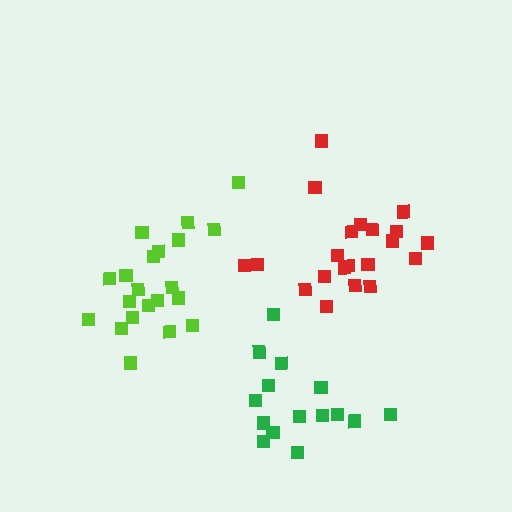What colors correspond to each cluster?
The clusters are colored: lime, green, red.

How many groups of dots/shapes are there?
There are 3 groups.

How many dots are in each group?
Group 1: 21 dots, Group 2: 15 dots, Group 3: 21 dots (57 total).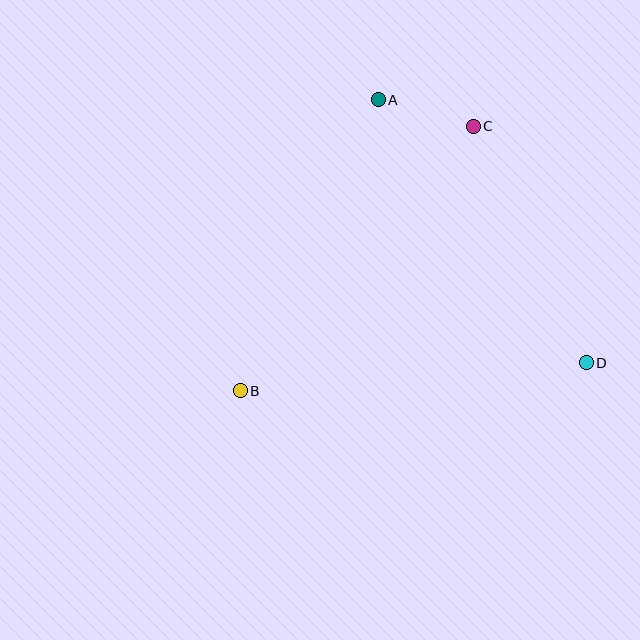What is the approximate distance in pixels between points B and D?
The distance between B and D is approximately 347 pixels.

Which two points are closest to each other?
Points A and C are closest to each other.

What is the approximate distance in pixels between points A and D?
The distance between A and D is approximately 336 pixels.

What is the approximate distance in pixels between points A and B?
The distance between A and B is approximately 322 pixels.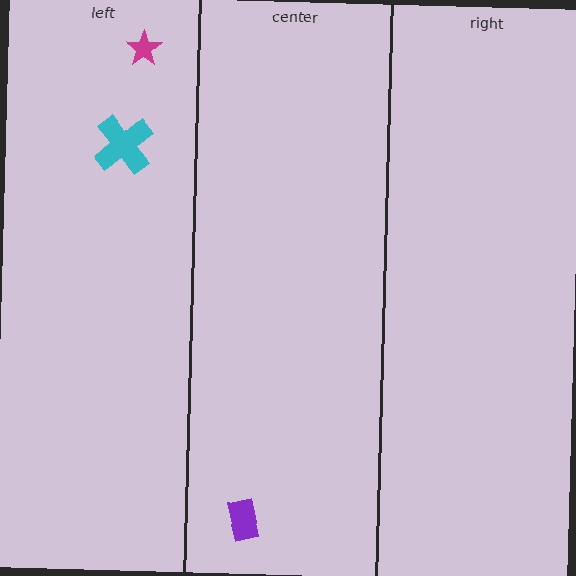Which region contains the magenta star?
The left region.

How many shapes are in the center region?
1.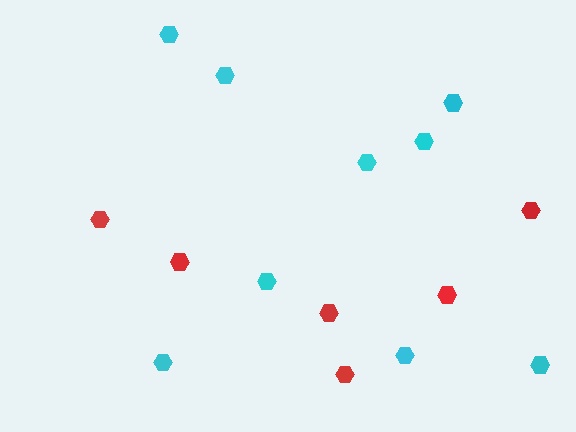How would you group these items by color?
There are 2 groups: one group of cyan hexagons (9) and one group of red hexagons (6).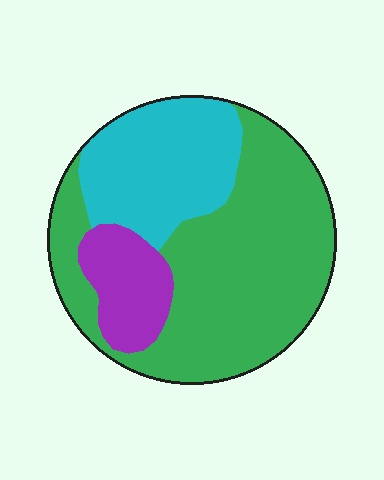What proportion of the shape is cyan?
Cyan covers 28% of the shape.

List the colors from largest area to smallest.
From largest to smallest: green, cyan, purple.